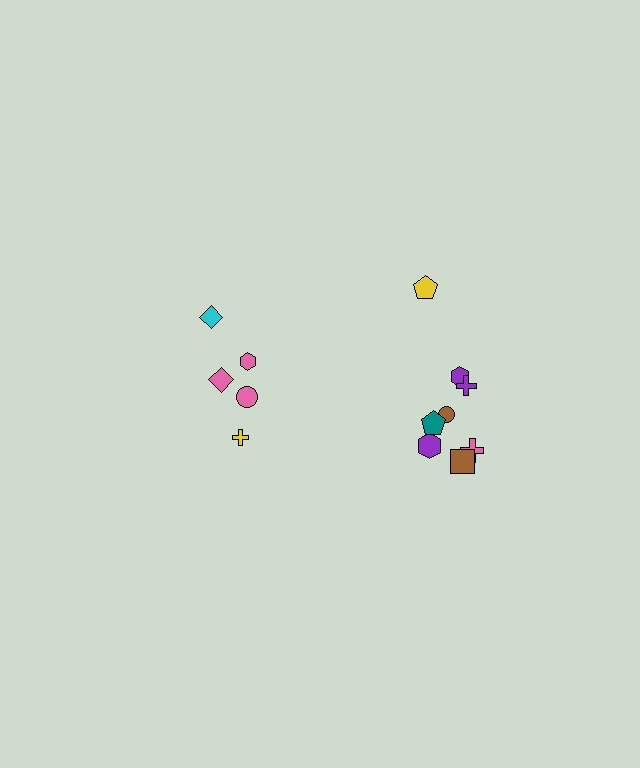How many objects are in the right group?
There are 8 objects.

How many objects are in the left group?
There are 5 objects.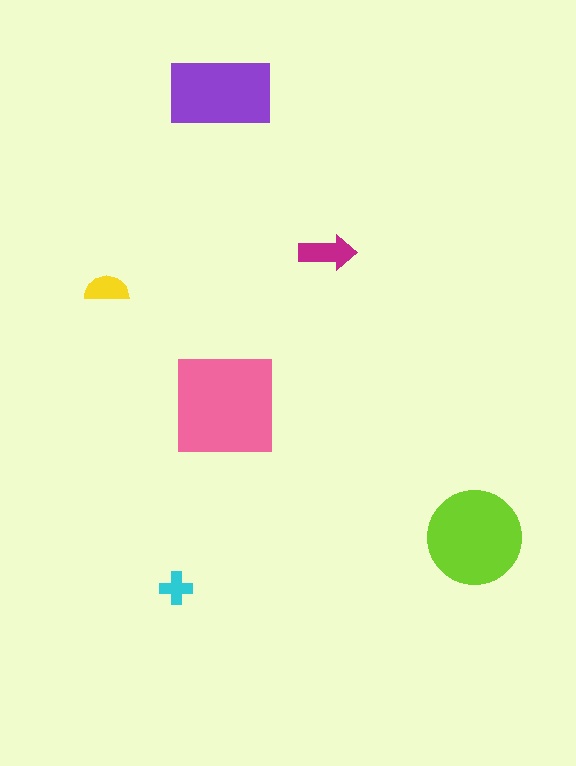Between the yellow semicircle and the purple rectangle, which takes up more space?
The purple rectangle.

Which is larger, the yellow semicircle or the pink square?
The pink square.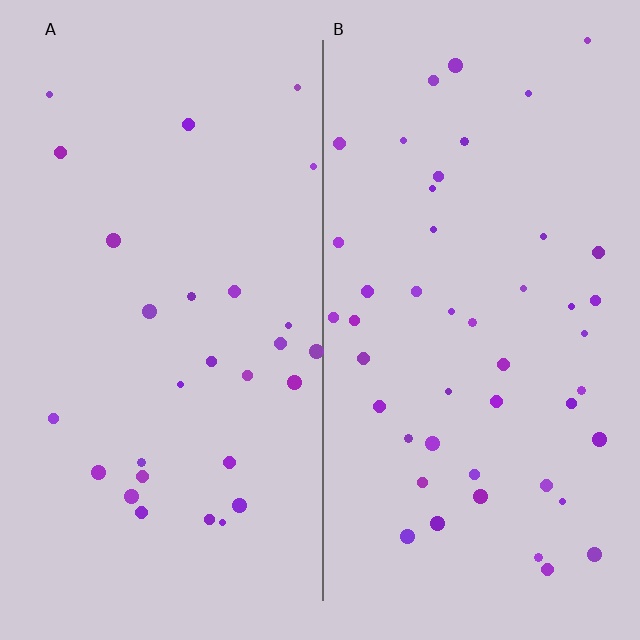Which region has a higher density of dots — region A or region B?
B (the right).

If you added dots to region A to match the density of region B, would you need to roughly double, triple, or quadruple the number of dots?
Approximately double.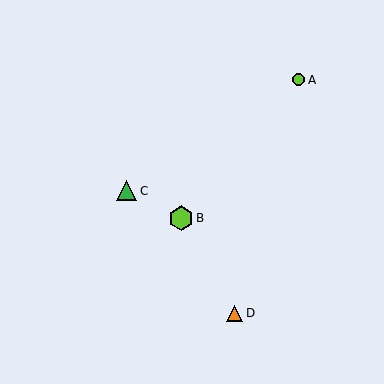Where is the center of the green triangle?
The center of the green triangle is at (127, 191).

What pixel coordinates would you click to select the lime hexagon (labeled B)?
Click at (181, 218) to select the lime hexagon B.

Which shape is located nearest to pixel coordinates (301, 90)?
The lime circle (labeled A) at (299, 80) is nearest to that location.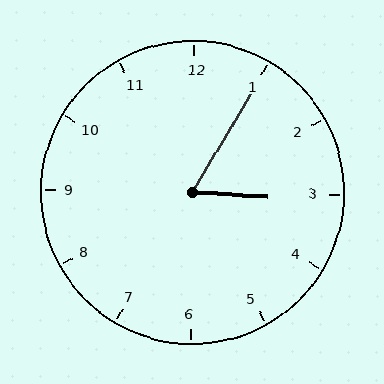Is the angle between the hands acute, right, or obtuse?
It is acute.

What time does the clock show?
3:05.